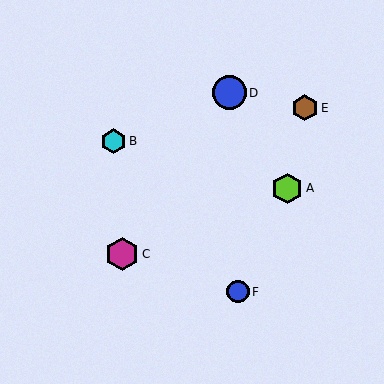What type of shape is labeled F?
Shape F is a blue circle.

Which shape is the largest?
The blue circle (labeled D) is the largest.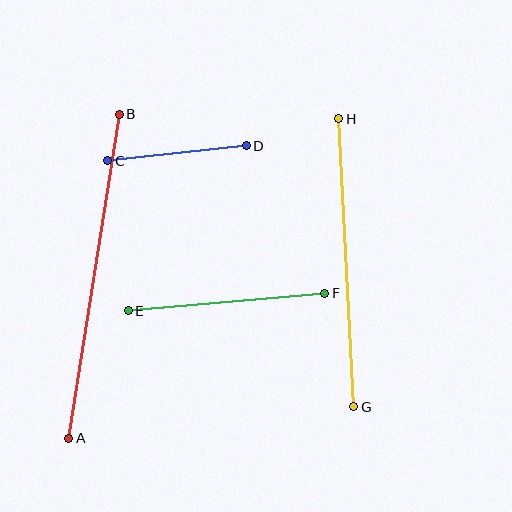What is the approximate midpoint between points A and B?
The midpoint is at approximately (94, 276) pixels.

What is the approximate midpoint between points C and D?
The midpoint is at approximately (177, 153) pixels.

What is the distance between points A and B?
The distance is approximately 328 pixels.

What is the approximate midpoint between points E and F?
The midpoint is at approximately (227, 302) pixels.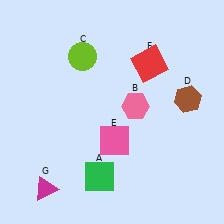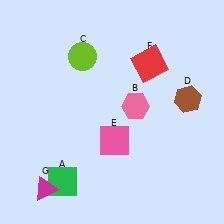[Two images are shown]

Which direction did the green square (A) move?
The green square (A) moved left.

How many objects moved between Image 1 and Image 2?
1 object moved between the two images.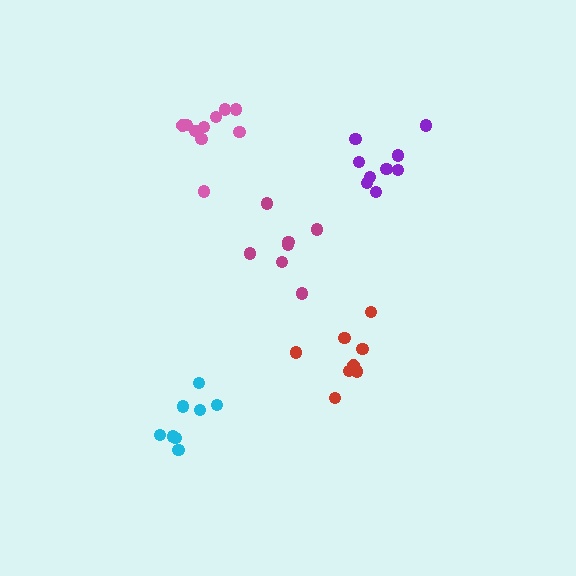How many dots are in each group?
Group 1: 8 dots, Group 2: 7 dots, Group 3: 10 dots, Group 4: 9 dots, Group 5: 8 dots (42 total).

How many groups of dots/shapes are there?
There are 5 groups.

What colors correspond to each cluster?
The clusters are colored: red, magenta, pink, purple, cyan.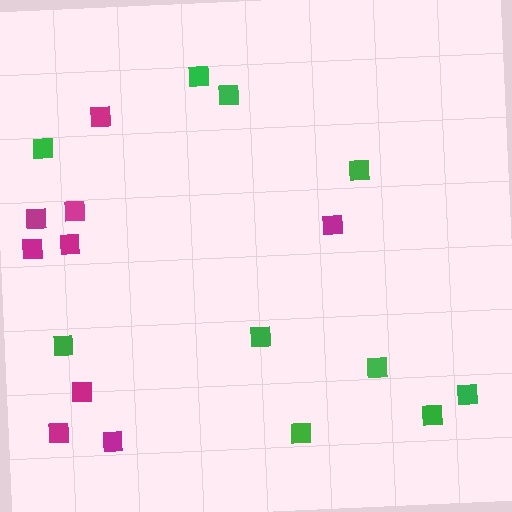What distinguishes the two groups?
There are 2 groups: one group of magenta squares (9) and one group of green squares (10).